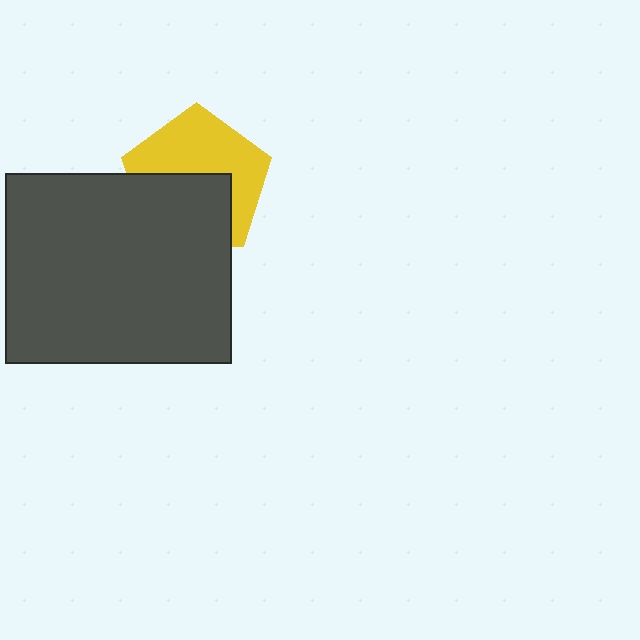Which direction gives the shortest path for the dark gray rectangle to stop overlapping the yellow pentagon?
Moving down gives the shortest separation.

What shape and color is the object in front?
The object in front is a dark gray rectangle.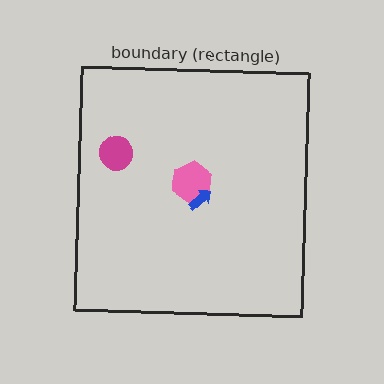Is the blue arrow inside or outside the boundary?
Inside.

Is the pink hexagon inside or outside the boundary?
Inside.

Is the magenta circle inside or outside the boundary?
Inside.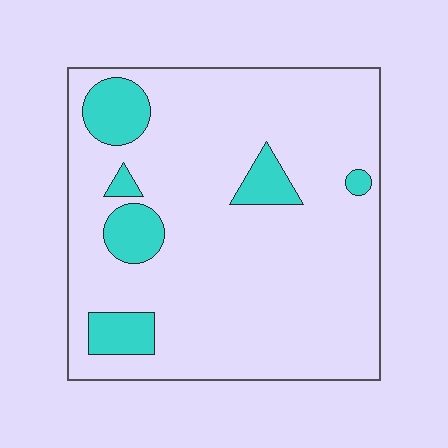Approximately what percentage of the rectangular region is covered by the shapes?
Approximately 15%.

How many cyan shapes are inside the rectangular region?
6.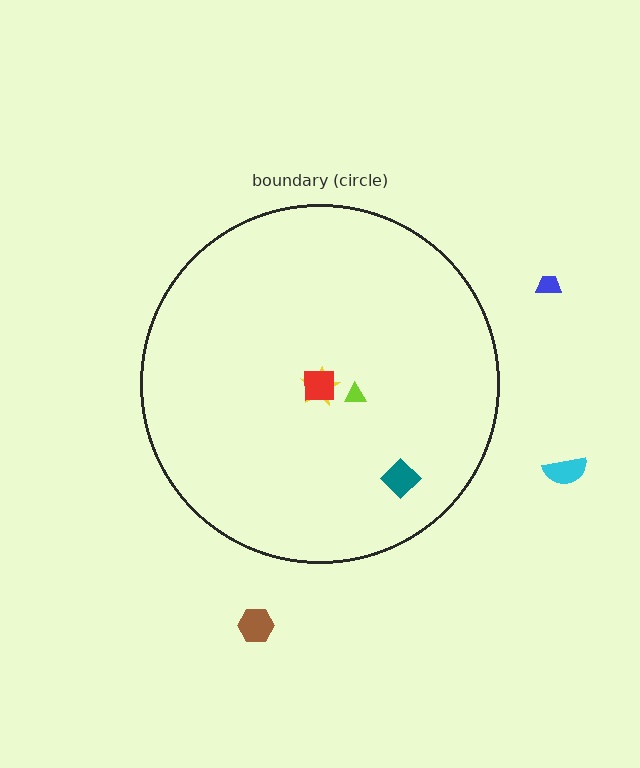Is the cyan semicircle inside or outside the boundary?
Outside.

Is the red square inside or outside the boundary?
Inside.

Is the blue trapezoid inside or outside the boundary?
Outside.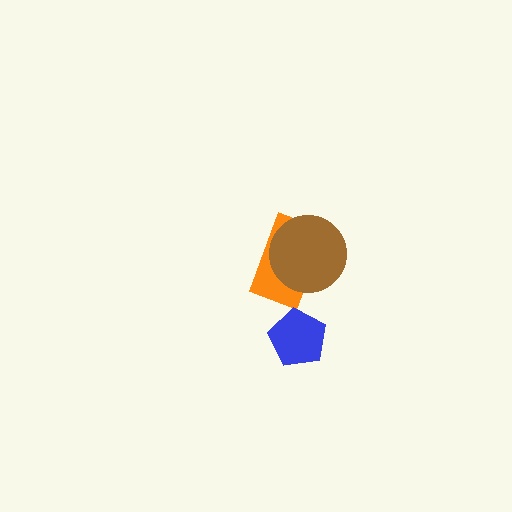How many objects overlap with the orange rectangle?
1 object overlaps with the orange rectangle.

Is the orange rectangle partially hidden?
Yes, it is partially covered by another shape.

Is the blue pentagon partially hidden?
No, no other shape covers it.